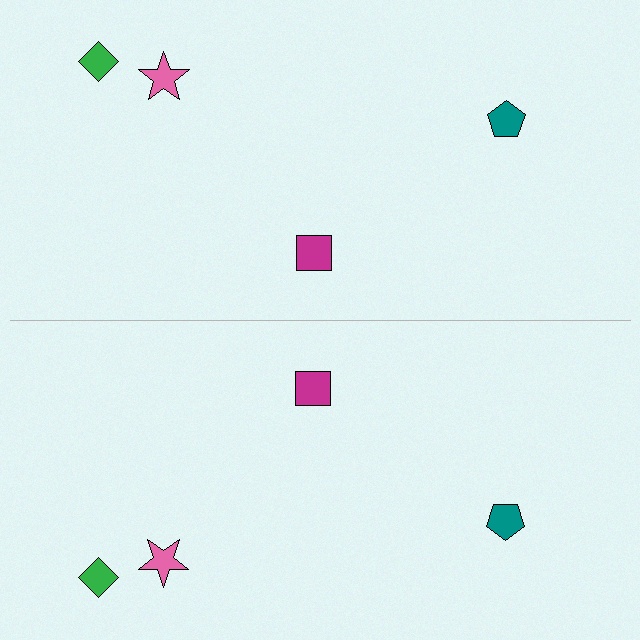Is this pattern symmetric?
Yes, this pattern has bilateral (reflection) symmetry.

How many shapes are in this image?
There are 8 shapes in this image.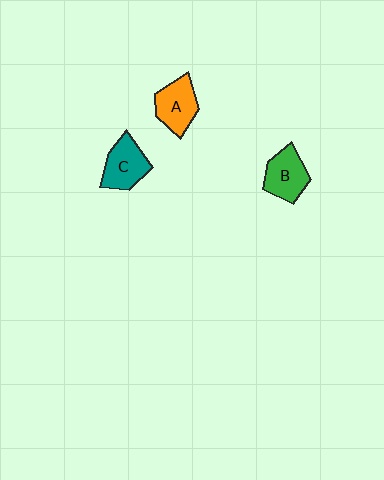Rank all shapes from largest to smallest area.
From largest to smallest: C (teal), A (orange), B (green).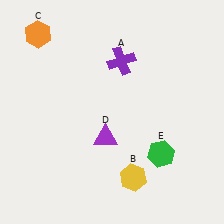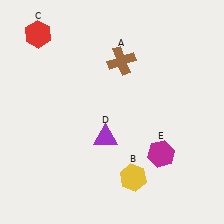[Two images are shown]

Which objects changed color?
A changed from purple to brown. C changed from orange to red. E changed from green to magenta.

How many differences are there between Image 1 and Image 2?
There are 3 differences between the two images.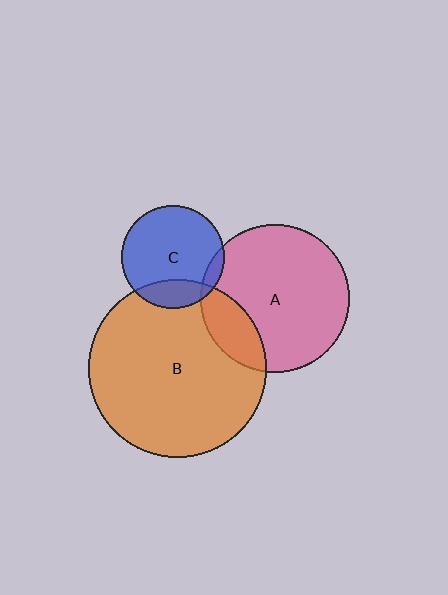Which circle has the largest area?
Circle B (orange).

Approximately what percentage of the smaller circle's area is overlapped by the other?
Approximately 20%.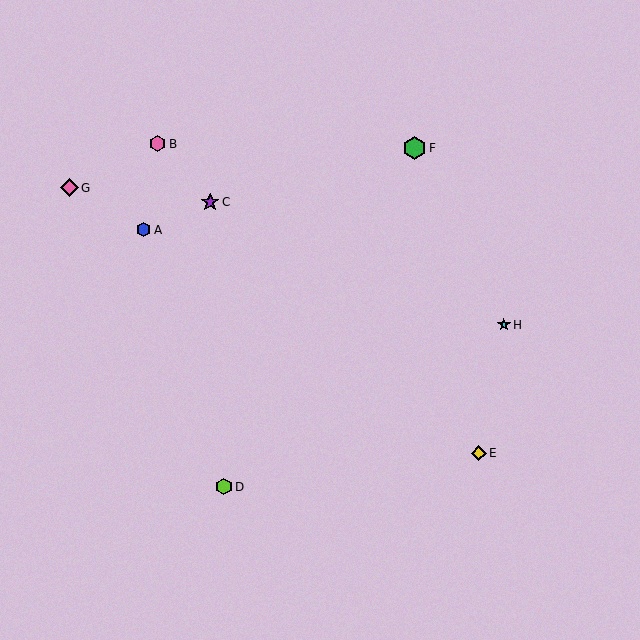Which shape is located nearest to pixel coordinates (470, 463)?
The yellow diamond (labeled E) at (479, 453) is nearest to that location.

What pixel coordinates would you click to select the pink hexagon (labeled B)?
Click at (157, 144) to select the pink hexagon B.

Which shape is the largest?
The green hexagon (labeled F) is the largest.